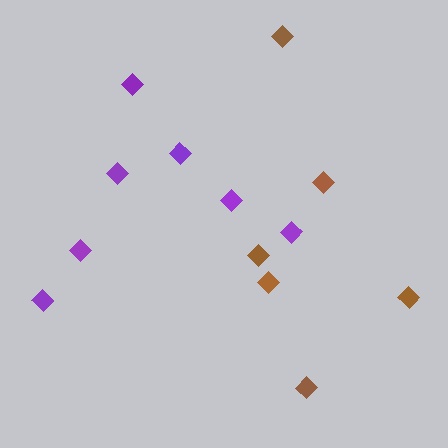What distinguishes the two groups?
There are 2 groups: one group of brown diamonds (6) and one group of purple diamonds (7).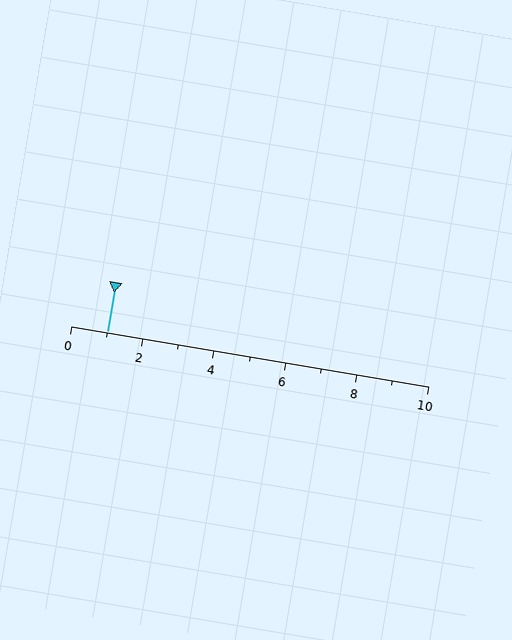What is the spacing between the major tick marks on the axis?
The major ticks are spaced 2 apart.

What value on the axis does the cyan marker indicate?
The marker indicates approximately 1.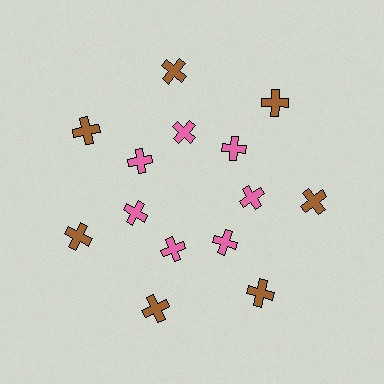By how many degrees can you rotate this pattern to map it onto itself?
The pattern maps onto itself every 51 degrees of rotation.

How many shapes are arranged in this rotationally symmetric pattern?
There are 14 shapes, arranged in 7 groups of 2.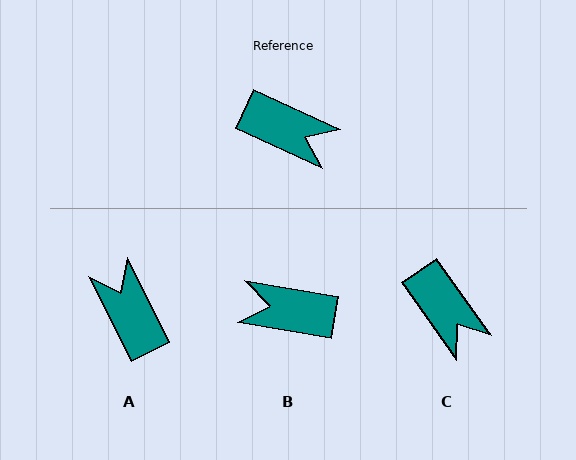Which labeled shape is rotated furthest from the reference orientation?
B, about 165 degrees away.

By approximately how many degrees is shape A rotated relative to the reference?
Approximately 141 degrees counter-clockwise.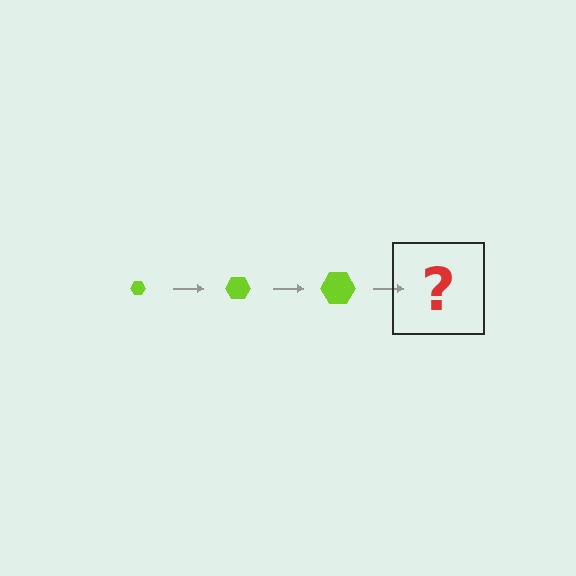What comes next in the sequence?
The next element should be a lime hexagon, larger than the previous one.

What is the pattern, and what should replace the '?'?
The pattern is that the hexagon gets progressively larger each step. The '?' should be a lime hexagon, larger than the previous one.